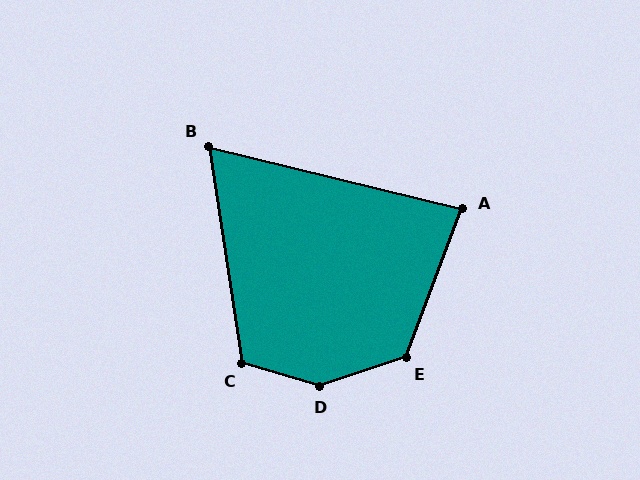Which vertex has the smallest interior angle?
B, at approximately 67 degrees.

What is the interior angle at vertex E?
Approximately 129 degrees (obtuse).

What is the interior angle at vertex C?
Approximately 115 degrees (obtuse).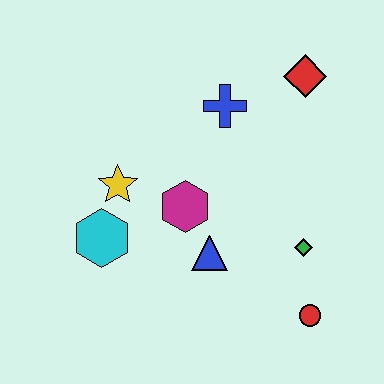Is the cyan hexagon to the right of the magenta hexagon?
No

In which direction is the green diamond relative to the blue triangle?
The green diamond is to the right of the blue triangle.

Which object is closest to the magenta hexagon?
The blue triangle is closest to the magenta hexagon.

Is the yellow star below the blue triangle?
No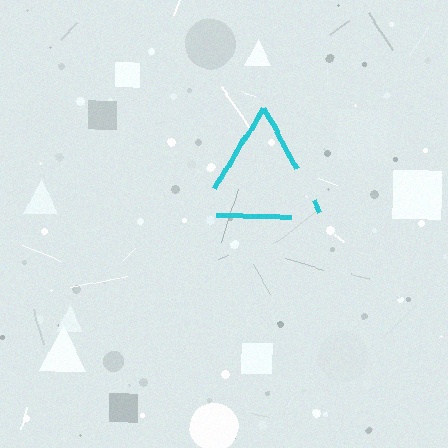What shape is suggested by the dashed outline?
The dashed outline suggests a triangle.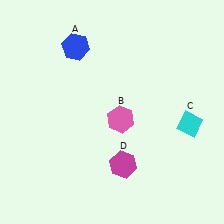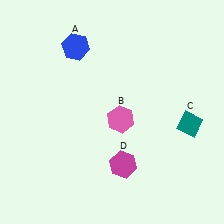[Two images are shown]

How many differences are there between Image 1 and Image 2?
There is 1 difference between the two images.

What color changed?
The diamond (C) changed from cyan in Image 1 to teal in Image 2.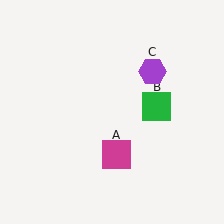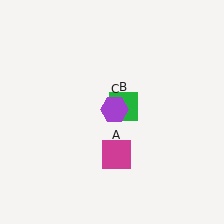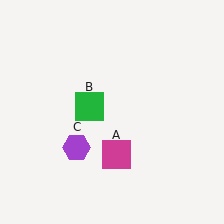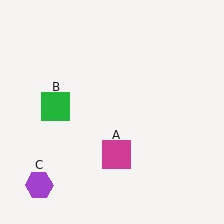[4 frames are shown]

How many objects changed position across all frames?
2 objects changed position: green square (object B), purple hexagon (object C).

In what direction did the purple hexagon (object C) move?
The purple hexagon (object C) moved down and to the left.